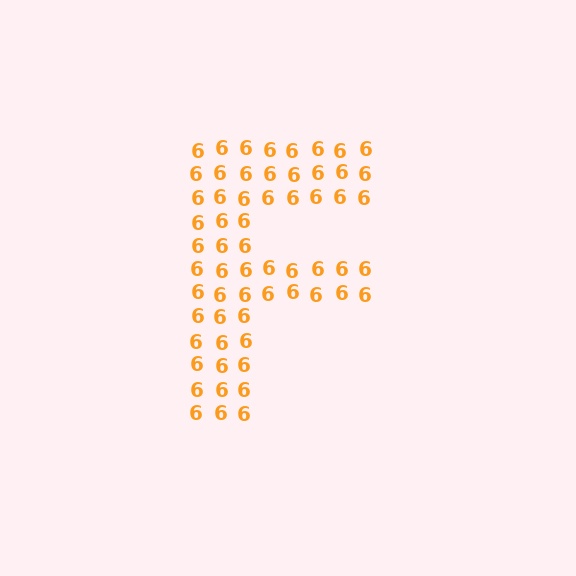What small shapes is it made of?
It is made of small digit 6's.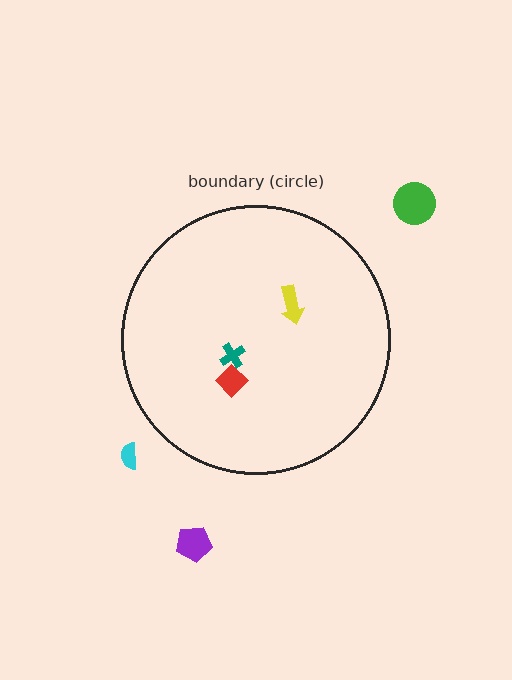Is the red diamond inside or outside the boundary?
Inside.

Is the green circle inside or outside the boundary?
Outside.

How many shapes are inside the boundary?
3 inside, 3 outside.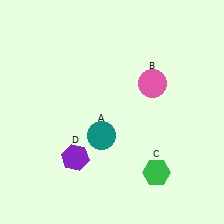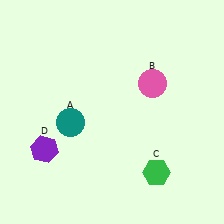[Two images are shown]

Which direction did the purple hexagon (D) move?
The purple hexagon (D) moved left.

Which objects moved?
The objects that moved are: the teal circle (A), the purple hexagon (D).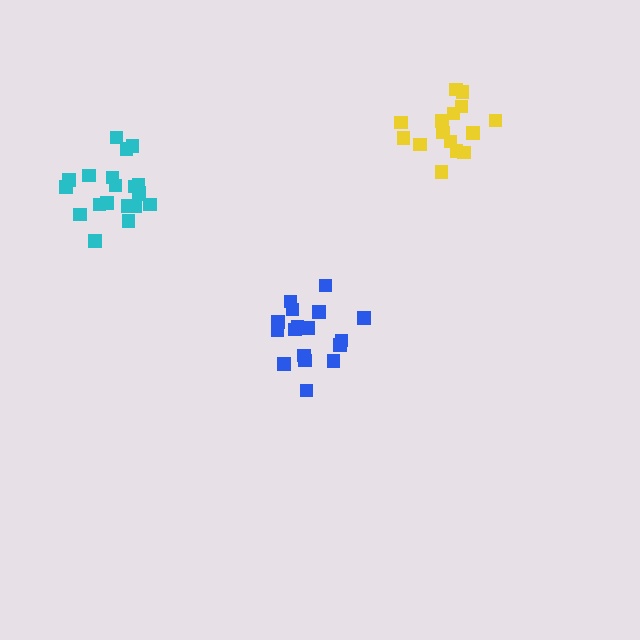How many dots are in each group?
Group 1: 17 dots, Group 2: 15 dots, Group 3: 20 dots (52 total).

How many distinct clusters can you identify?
There are 3 distinct clusters.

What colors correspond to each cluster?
The clusters are colored: blue, yellow, cyan.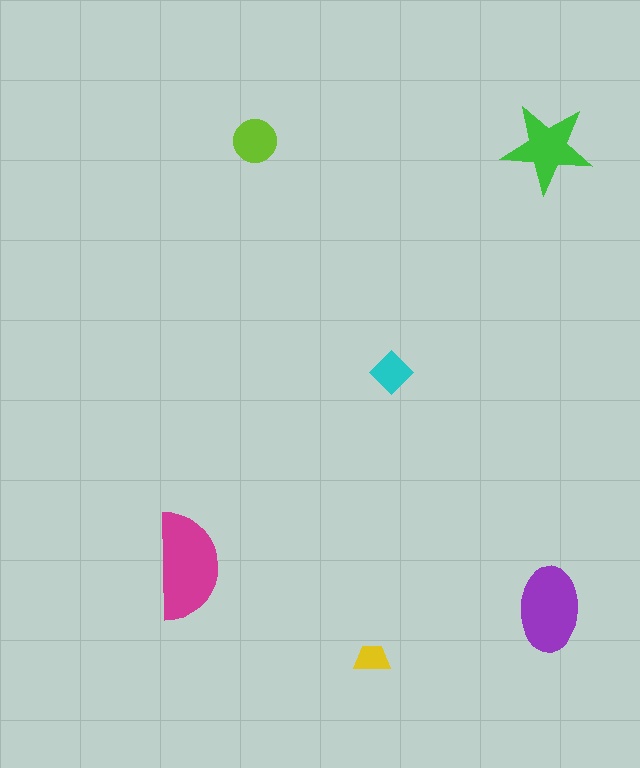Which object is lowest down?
The yellow trapezoid is bottommost.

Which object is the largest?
The magenta semicircle.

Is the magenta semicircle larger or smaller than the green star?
Larger.